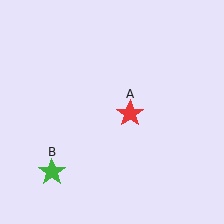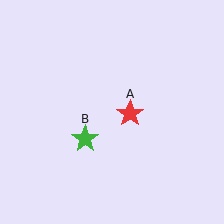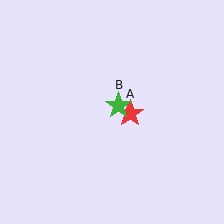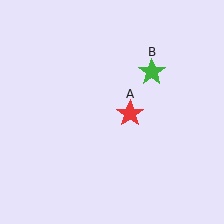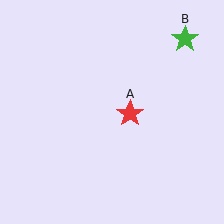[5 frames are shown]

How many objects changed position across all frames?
1 object changed position: green star (object B).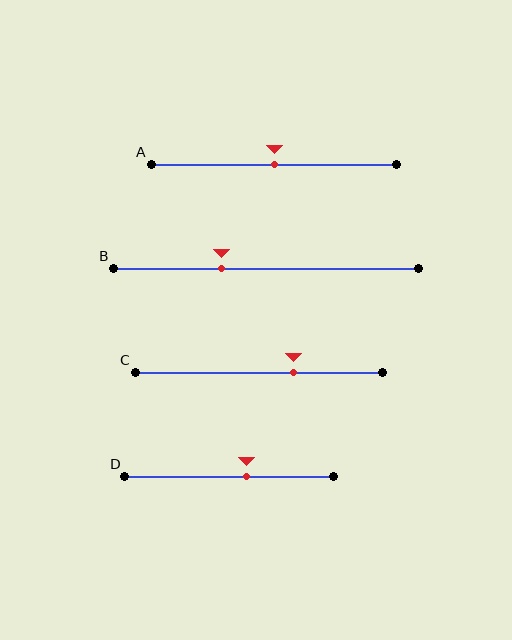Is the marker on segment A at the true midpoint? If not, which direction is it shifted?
Yes, the marker on segment A is at the true midpoint.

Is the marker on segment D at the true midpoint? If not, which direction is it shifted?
No, the marker on segment D is shifted to the right by about 8% of the segment length.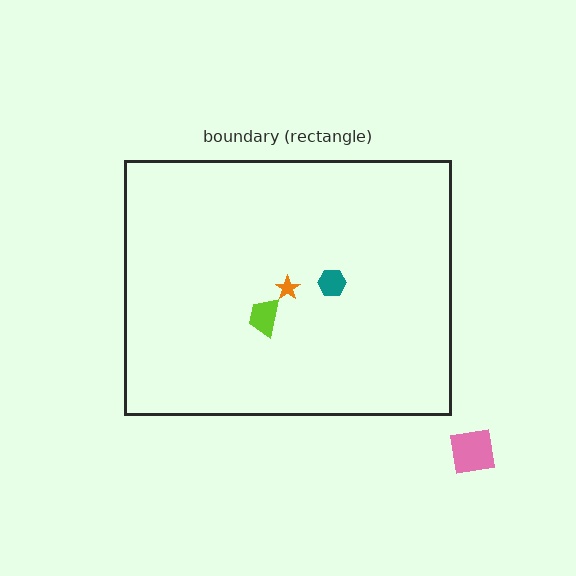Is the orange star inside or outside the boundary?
Inside.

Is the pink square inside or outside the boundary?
Outside.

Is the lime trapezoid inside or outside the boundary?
Inside.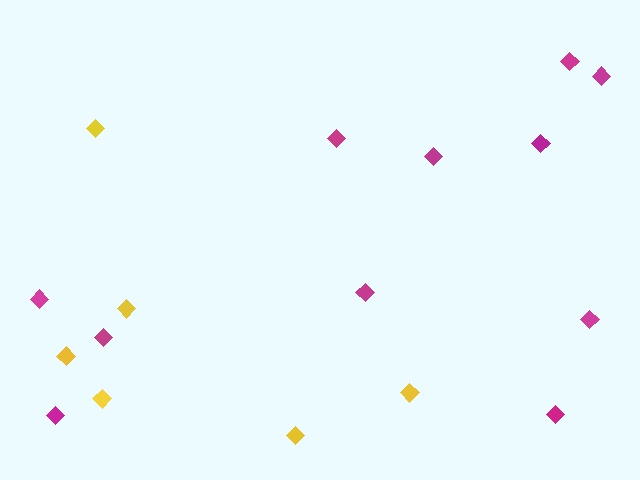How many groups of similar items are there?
There are 2 groups: one group of yellow diamonds (6) and one group of magenta diamonds (11).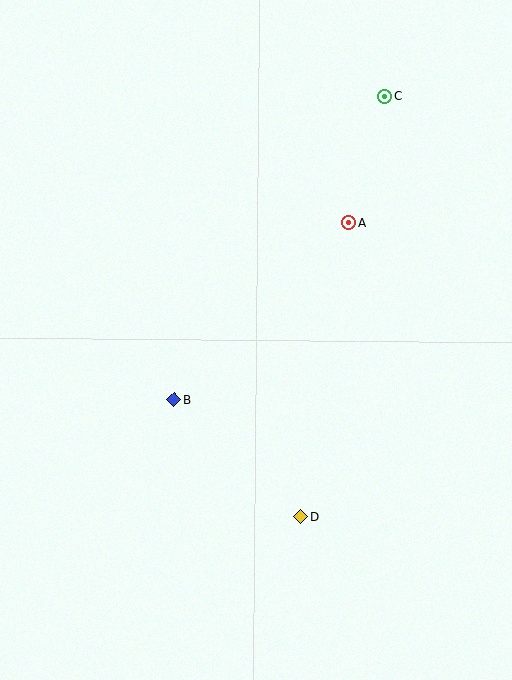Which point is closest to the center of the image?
Point B at (174, 400) is closest to the center.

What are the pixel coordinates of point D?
Point D is at (301, 517).